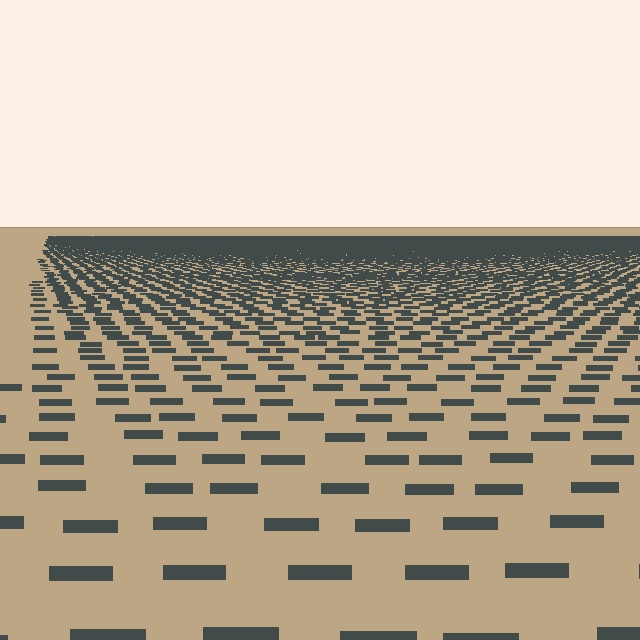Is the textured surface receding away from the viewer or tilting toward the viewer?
The surface is receding away from the viewer. Texture elements get smaller and denser toward the top.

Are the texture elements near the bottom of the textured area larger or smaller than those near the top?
Larger. Near the bottom, elements are closer to the viewer and appear at a bigger on-screen size.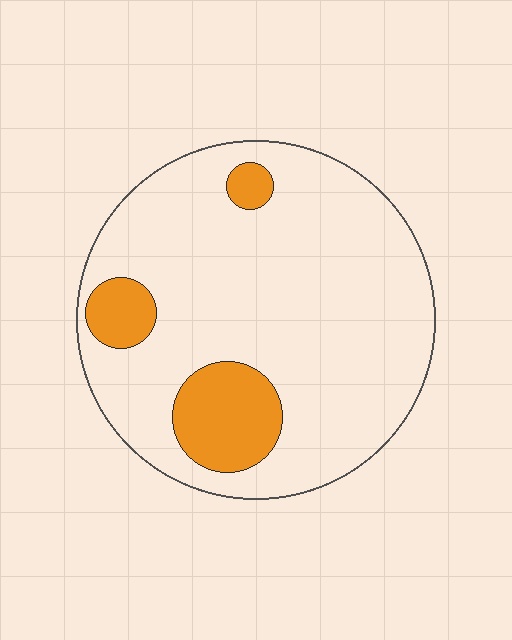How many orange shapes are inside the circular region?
3.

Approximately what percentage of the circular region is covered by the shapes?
Approximately 15%.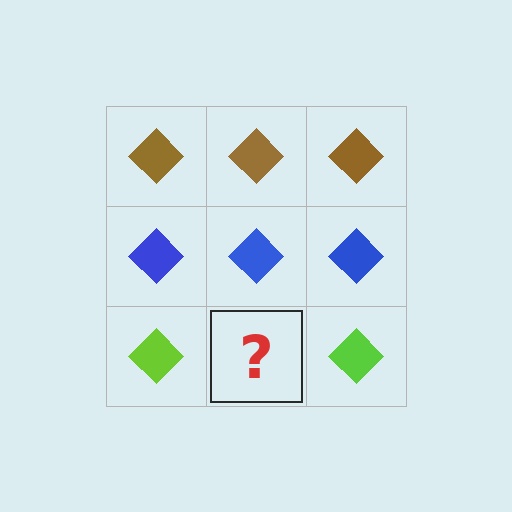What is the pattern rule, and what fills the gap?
The rule is that each row has a consistent color. The gap should be filled with a lime diamond.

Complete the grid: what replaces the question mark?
The question mark should be replaced with a lime diamond.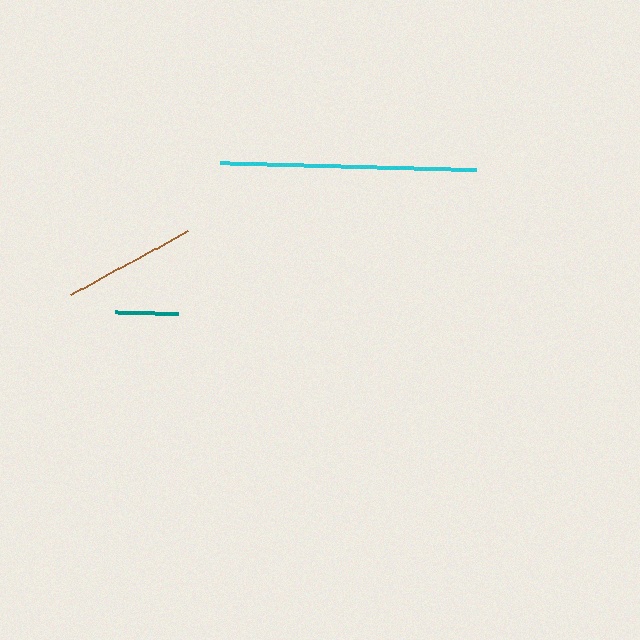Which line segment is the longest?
The cyan line is the longest at approximately 256 pixels.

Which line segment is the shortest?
The teal line is the shortest at approximately 63 pixels.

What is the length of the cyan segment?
The cyan segment is approximately 256 pixels long.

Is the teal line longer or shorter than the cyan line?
The cyan line is longer than the teal line.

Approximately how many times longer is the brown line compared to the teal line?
The brown line is approximately 2.1 times the length of the teal line.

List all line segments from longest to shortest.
From longest to shortest: cyan, brown, teal.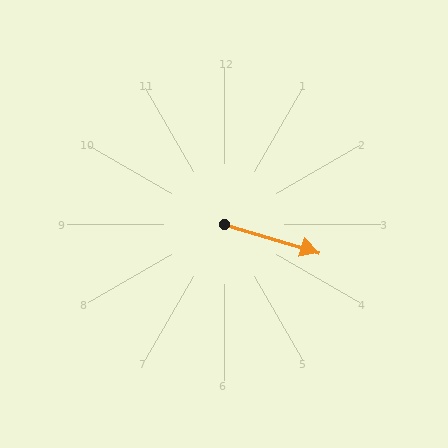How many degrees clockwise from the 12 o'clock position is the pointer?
Approximately 107 degrees.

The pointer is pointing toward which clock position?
Roughly 4 o'clock.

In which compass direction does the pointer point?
East.